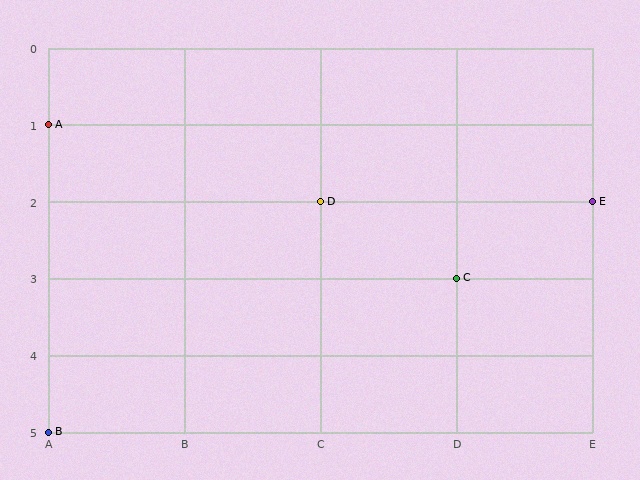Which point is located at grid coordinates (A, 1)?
Point A is at (A, 1).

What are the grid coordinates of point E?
Point E is at grid coordinates (E, 2).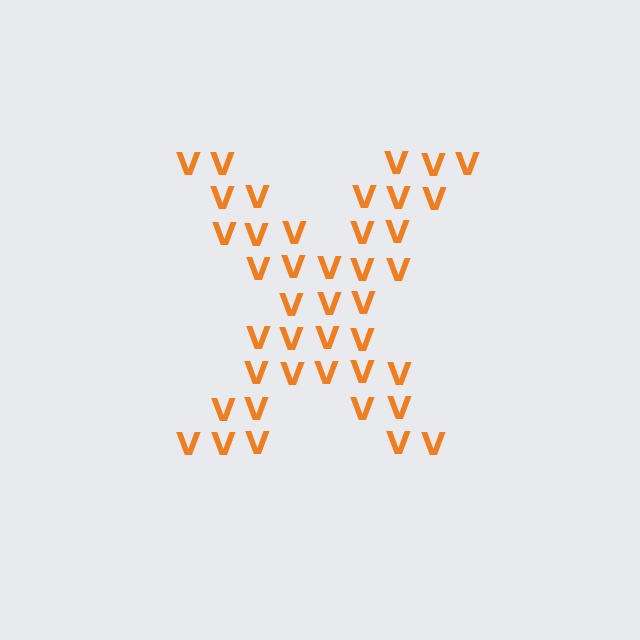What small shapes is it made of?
It is made of small letter V's.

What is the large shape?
The large shape is the letter X.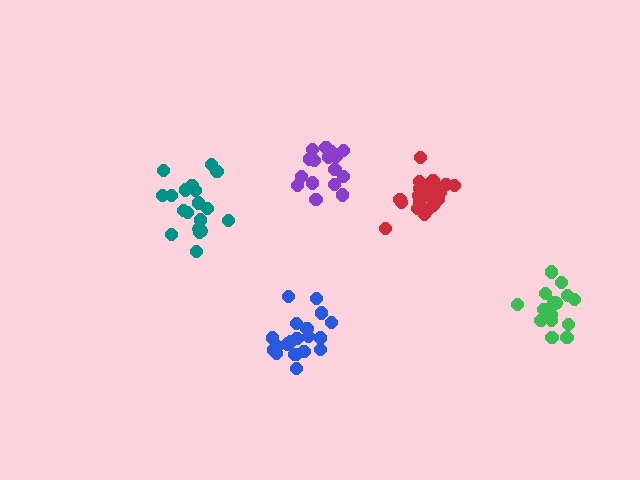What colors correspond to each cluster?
The clusters are colored: green, red, teal, purple, blue.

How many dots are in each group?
Group 1: 16 dots, Group 2: 20 dots, Group 3: 19 dots, Group 4: 16 dots, Group 5: 20 dots (91 total).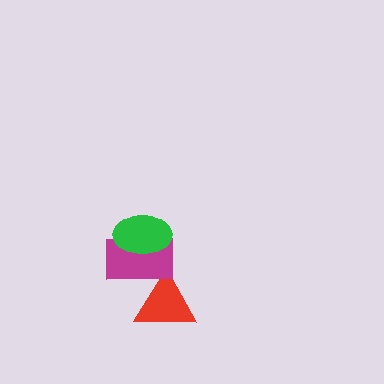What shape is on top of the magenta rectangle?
The green ellipse is on top of the magenta rectangle.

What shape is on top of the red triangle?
The magenta rectangle is on top of the red triangle.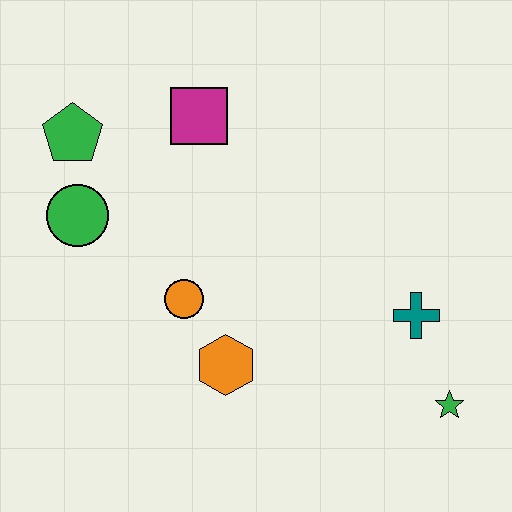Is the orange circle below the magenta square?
Yes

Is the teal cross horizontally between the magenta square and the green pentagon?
No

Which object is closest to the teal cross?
The green star is closest to the teal cross.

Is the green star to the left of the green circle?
No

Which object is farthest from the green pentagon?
The green star is farthest from the green pentagon.